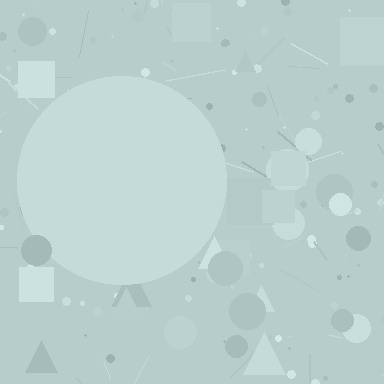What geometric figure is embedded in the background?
A circle is embedded in the background.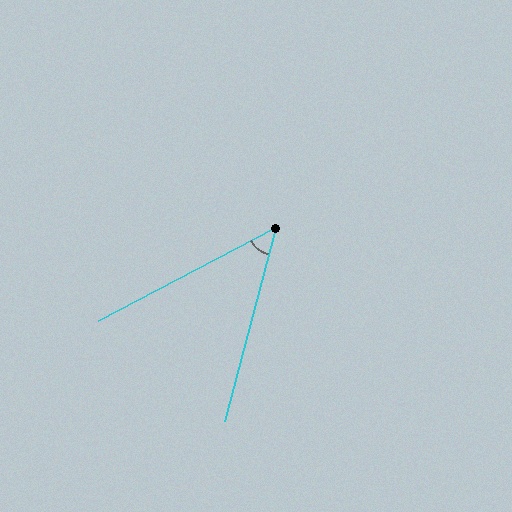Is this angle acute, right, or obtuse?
It is acute.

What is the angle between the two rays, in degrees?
Approximately 48 degrees.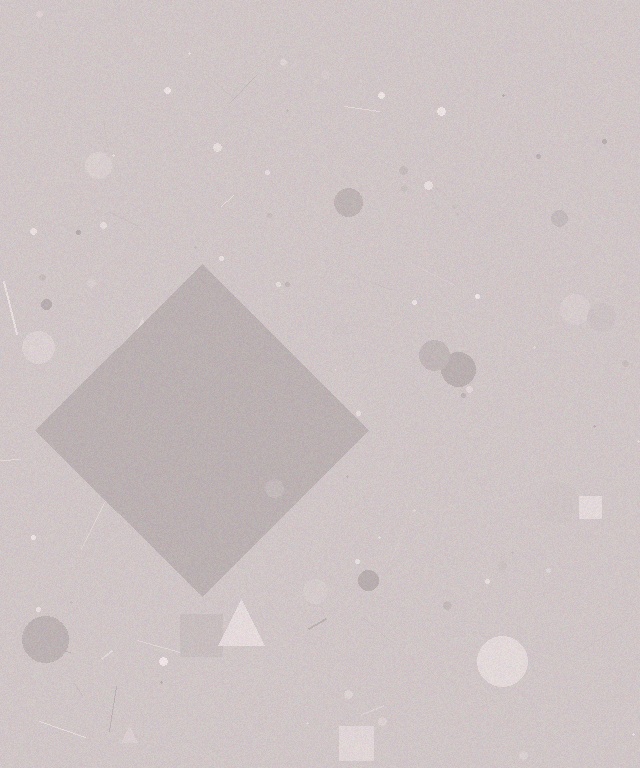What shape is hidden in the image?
A diamond is hidden in the image.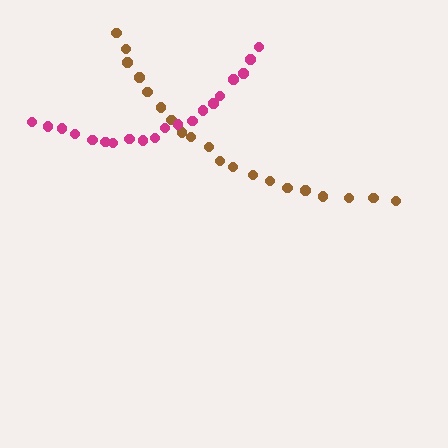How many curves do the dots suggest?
There are 2 distinct paths.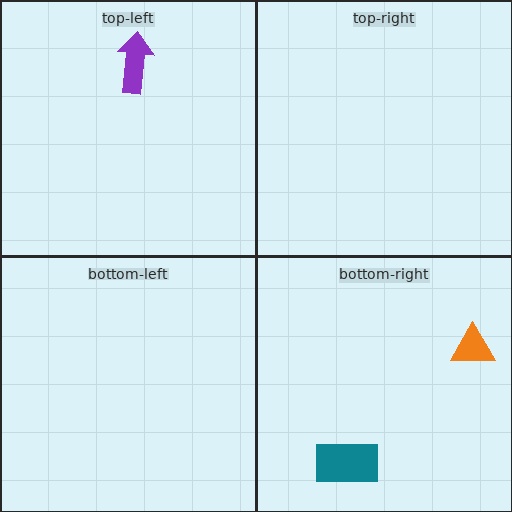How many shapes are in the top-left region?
1.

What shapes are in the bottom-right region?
The orange triangle, the teal rectangle.